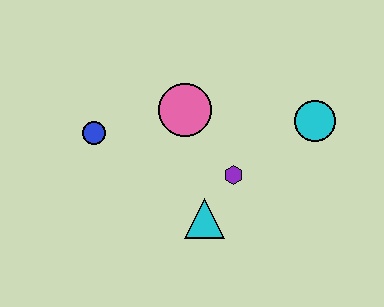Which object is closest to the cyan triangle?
The purple hexagon is closest to the cyan triangle.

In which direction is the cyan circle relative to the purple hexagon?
The cyan circle is to the right of the purple hexagon.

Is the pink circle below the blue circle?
No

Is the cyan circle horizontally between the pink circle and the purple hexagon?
No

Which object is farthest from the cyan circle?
The blue circle is farthest from the cyan circle.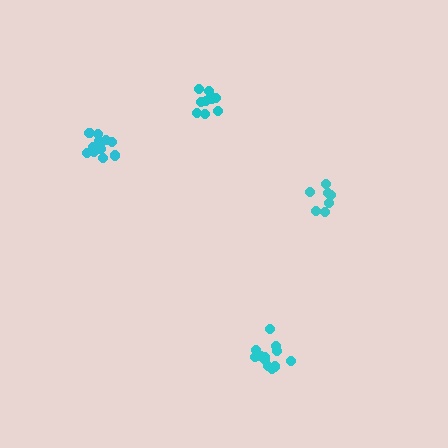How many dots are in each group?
Group 1: 7 dots, Group 2: 12 dots, Group 3: 12 dots, Group 4: 10 dots (41 total).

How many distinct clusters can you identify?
There are 4 distinct clusters.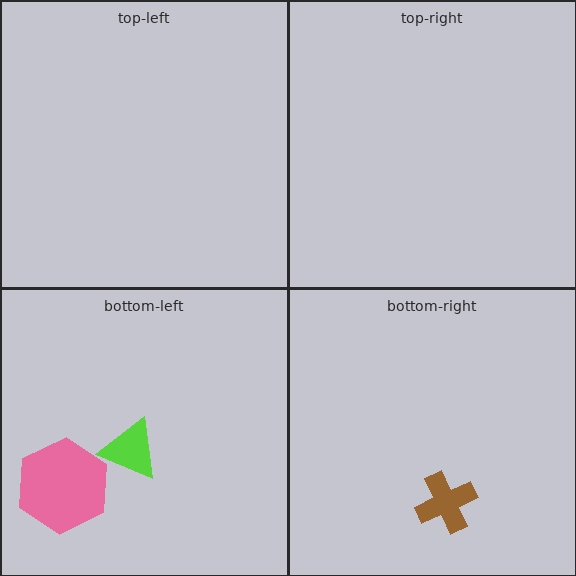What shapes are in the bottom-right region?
The brown cross.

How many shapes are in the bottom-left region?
2.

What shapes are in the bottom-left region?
The pink hexagon, the lime triangle.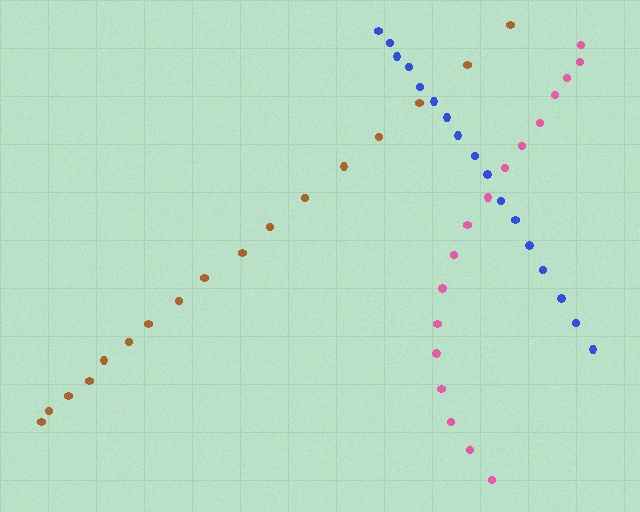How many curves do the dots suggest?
There are 3 distinct paths.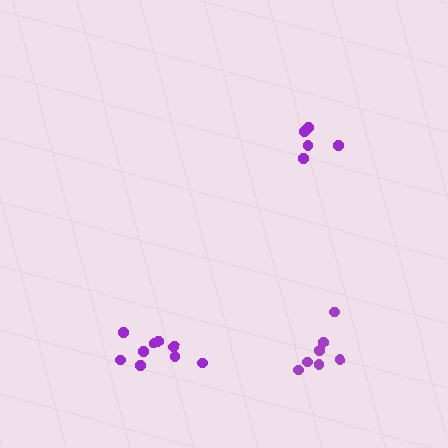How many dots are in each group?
Group 1: 5 dots, Group 2: 7 dots, Group 3: 9 dots (21 total).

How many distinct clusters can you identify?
There are 3 distinct clusters.